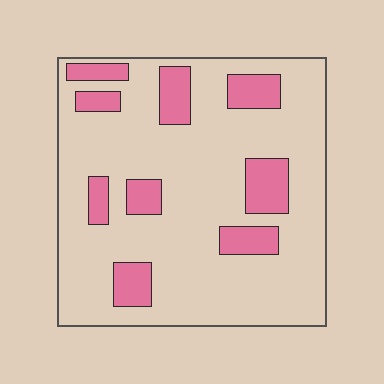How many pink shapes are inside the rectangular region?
9.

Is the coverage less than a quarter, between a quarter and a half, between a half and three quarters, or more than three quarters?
Less than a quarter.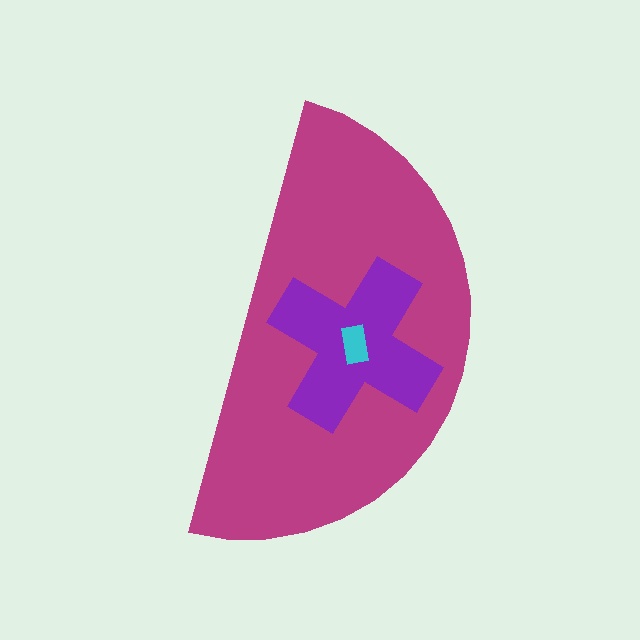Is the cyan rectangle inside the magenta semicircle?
Yes.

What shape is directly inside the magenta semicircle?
The purple cross.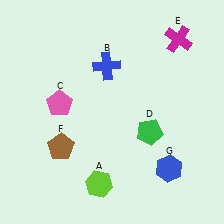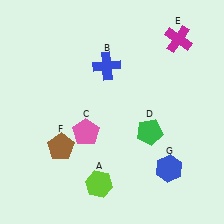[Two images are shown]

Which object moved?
The pink pentagon (C) moved down.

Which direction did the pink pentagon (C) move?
The pink pentagon (C) moved down.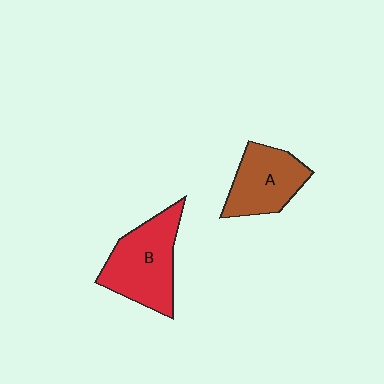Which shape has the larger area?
Shape B (red).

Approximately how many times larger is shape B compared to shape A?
Approximately 1.3 times.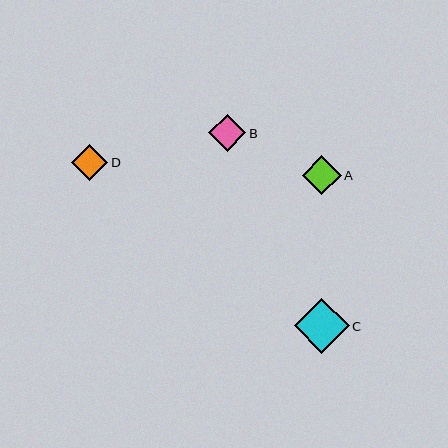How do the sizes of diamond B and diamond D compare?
Diamond B and diamond D are approximately the same size.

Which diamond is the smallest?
Diamond D is the smallest with a size of approximately 36 pixels.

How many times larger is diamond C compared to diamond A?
Diamond C is approximately 1.4 times the size of diamond A.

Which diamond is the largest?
Diamond C is the largest with a size of approximately 55 pixels.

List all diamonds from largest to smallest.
From largest to smallest: C, A, B, D.